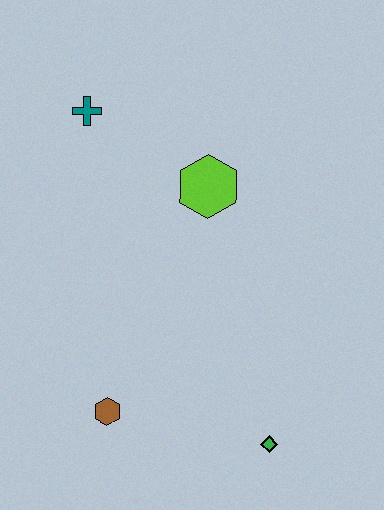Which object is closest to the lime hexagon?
The teal cross is closest to the lime hexagon.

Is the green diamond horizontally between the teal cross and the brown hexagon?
No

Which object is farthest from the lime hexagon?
The green diamond is farthest from the lime hexagon.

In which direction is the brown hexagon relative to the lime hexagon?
The brown hexagon is below the lime hexagon.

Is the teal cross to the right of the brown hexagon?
No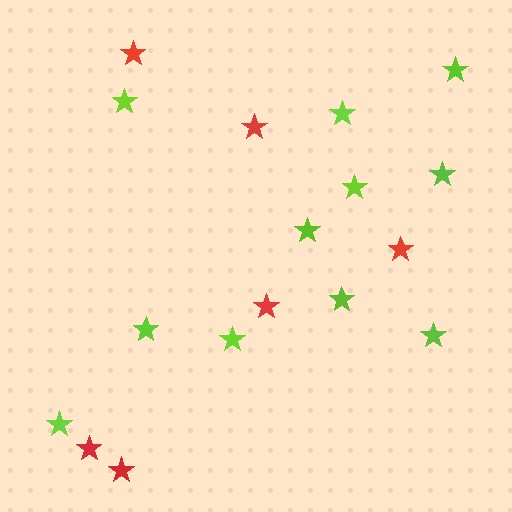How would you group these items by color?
There are 2 groups: one group of lime stars (11) and one group of red stars (6).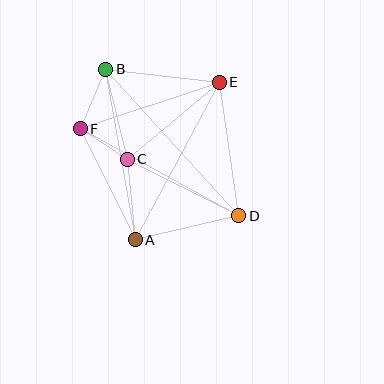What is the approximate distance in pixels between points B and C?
The distance between B and C is approximately 93 pixels.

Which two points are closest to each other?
Points C and F are closest to each other.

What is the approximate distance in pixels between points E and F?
The distance between E and F is approximately 147 pixels.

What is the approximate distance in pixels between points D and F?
The distance between D and F is approximately 181 pixels.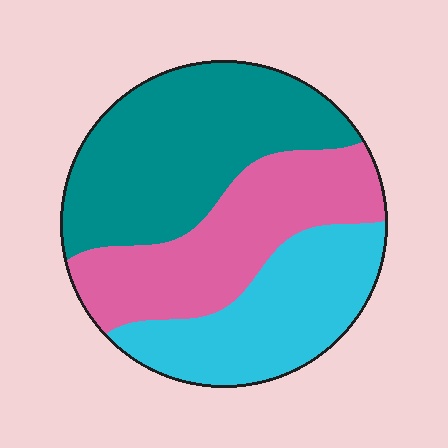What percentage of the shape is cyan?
Cyan takes up about one quarter (1/4) of the shape.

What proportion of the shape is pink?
Pink takes up about one third (1/3) of the shape.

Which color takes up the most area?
Teal, at roughly 40%.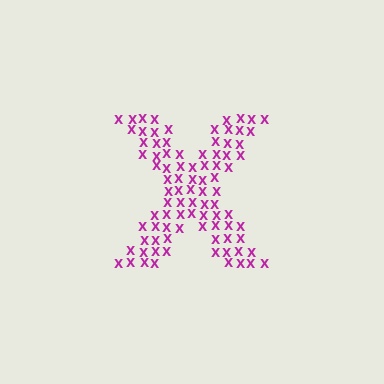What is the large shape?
The large shape is the letter X.